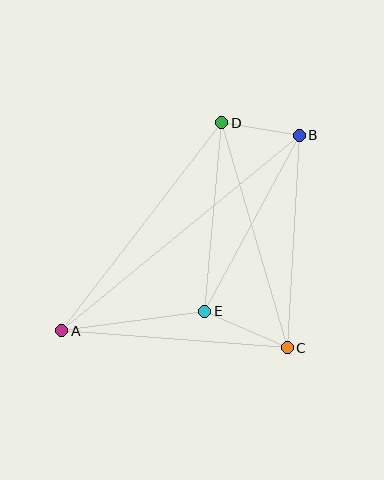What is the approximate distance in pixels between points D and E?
The distance between D and E is approximately 189 pixels.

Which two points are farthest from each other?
Points A and B are farthest from each other.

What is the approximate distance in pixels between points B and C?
The distance between B and C is approximately 213 pixels.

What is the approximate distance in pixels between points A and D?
The distance between A and D is approximately 262 pixels.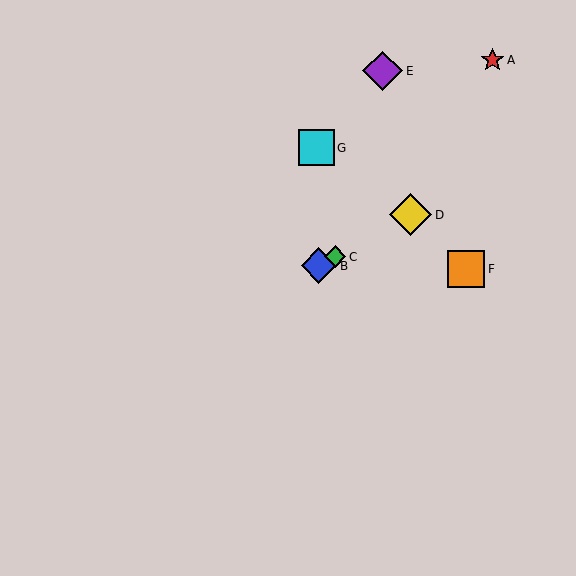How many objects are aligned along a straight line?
3 objects (B, C, D) are aligned along a straight line.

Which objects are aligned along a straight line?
Objects B, C, D are aligned along a straight line.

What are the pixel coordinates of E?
Object E is at (383, 71).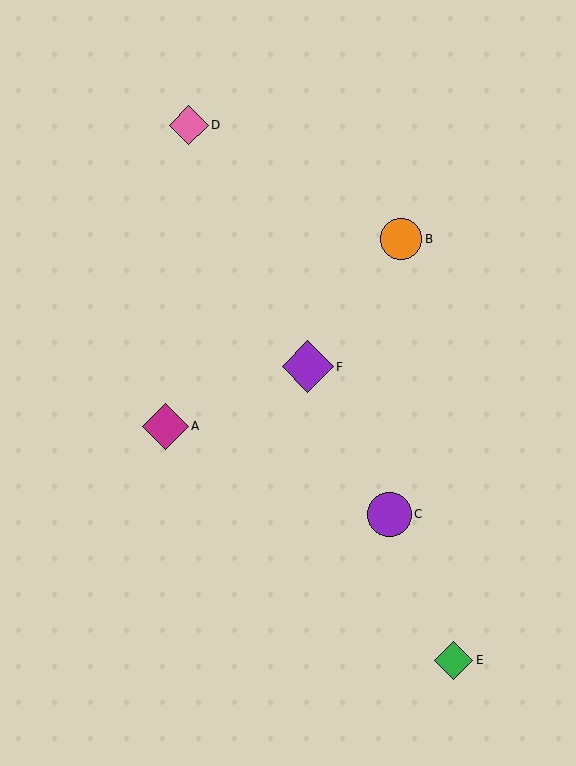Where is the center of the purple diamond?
The center of the purple diamond is at (308, 367).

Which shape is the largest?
The purple diamond (labeled F) is the largest.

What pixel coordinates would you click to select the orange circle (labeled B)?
Click at (401, 239) to select the orange circle B.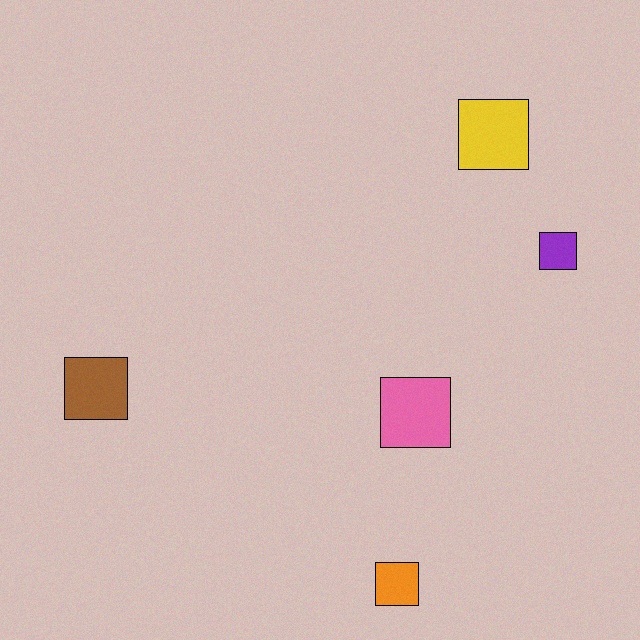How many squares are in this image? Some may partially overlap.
There are 5 squares.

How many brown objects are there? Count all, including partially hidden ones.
There is 1 brown object.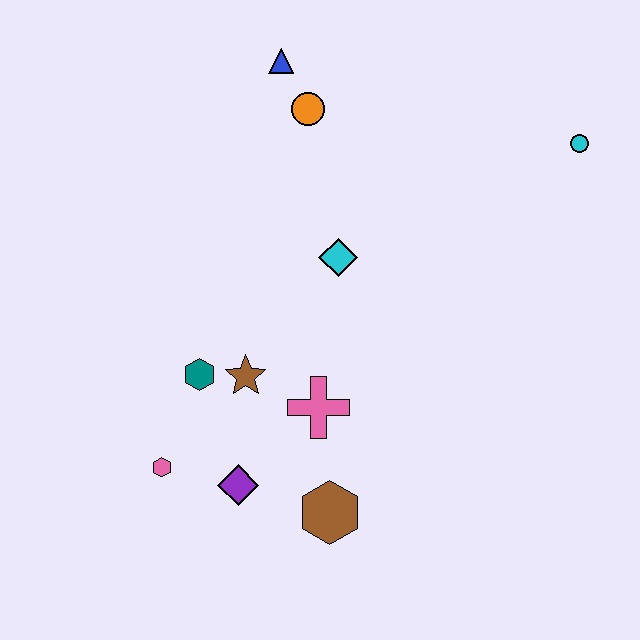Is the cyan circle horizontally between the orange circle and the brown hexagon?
No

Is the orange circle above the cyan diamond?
Yes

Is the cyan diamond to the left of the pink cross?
No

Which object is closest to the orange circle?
The blue triangle is closest to the orange circle.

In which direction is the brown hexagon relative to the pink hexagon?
The brown hexagon is to the right of the pink hexagon.